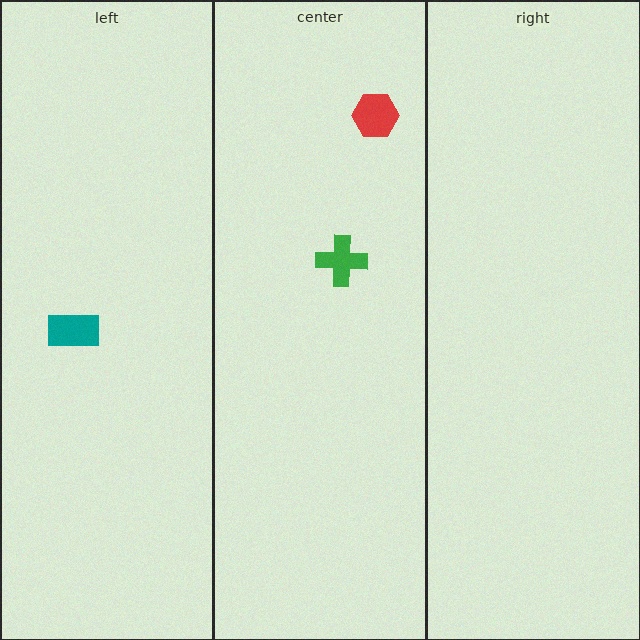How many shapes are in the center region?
2.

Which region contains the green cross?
The center region.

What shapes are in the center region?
The red hexagon, the green cross.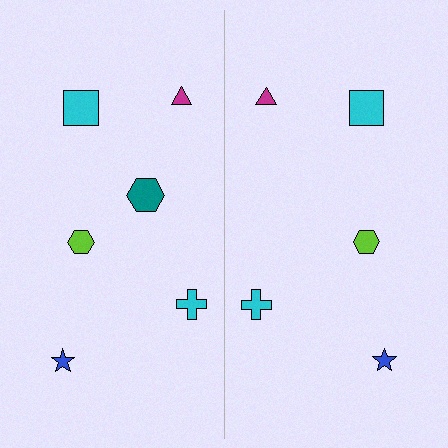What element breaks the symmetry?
A teal hexagon is missing from the right side.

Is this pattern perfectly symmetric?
No, the pattern is not perfectly symmetric. A teal hexagon is missing from the right side.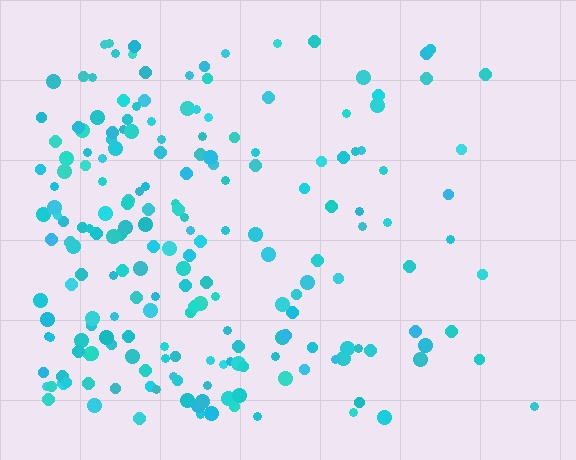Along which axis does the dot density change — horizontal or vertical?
Horizontal.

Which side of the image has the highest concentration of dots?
The left.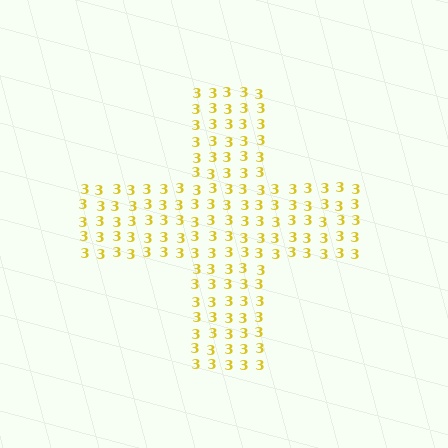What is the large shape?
The large shape is a cross.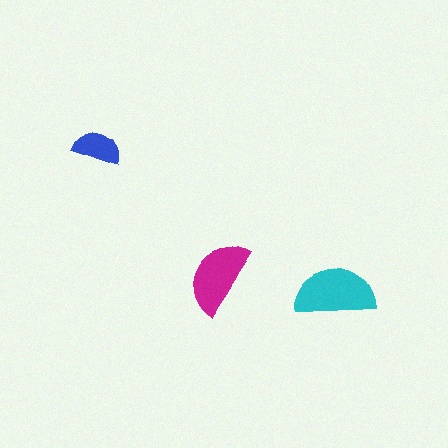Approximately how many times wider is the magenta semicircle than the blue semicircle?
About 1.5 times wider.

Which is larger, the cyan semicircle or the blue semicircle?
The cyan one.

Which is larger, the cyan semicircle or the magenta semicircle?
The cyan one.